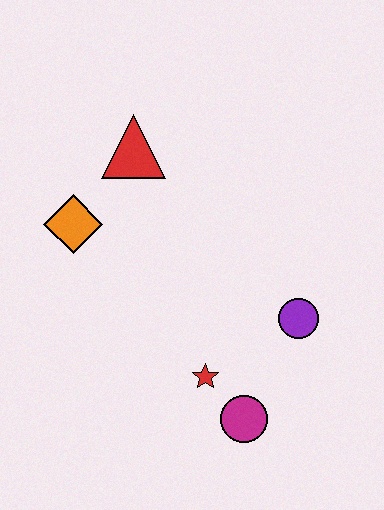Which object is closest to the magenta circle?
The red star is closest to the magenta circle.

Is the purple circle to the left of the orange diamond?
No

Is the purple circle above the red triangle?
No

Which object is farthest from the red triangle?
The magenta circle is farthest from the red triangle.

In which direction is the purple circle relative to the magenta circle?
The purple circle is above the magenta circle.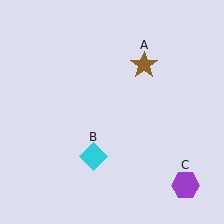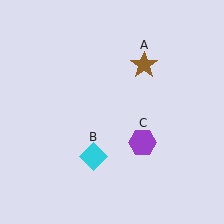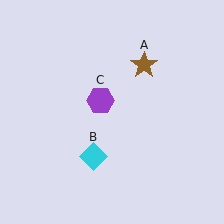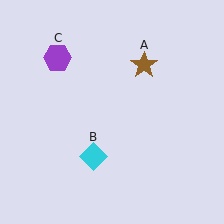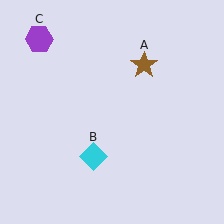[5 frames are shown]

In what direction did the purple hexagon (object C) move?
The purple hexagon (object C) moved up and to the left.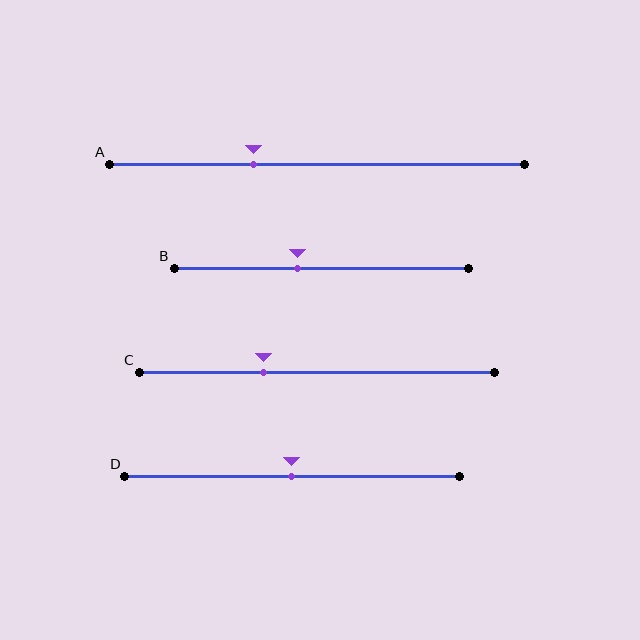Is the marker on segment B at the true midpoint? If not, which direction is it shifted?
No, the marker on segment B is shifted to the left by about 8% of the segment length.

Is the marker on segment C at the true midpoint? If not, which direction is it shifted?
No, the marker on segment C is shifted to the left by about 15% of the segment length.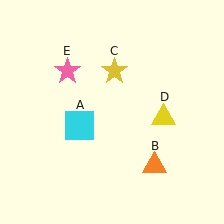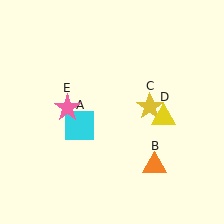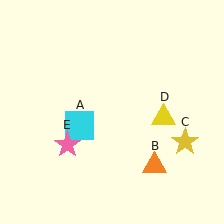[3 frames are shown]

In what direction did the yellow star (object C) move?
The yellow star (object C) moved down and to the right.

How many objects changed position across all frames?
2 objects changed position: yellow star (object C), pink star (object E).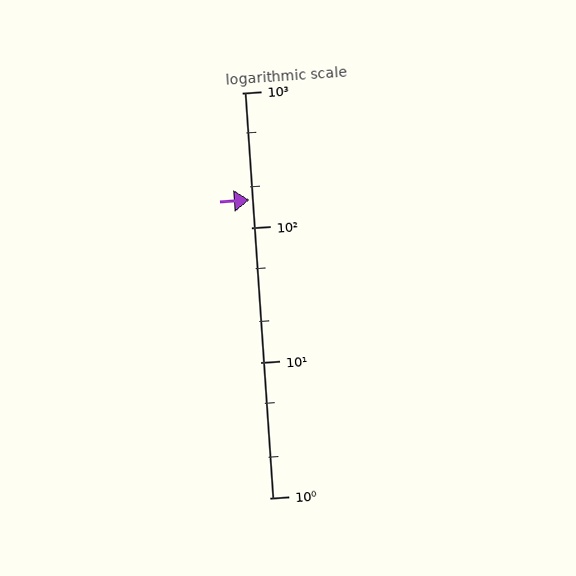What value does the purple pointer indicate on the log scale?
The pointer indicates approximately 160.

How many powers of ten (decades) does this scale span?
The scale spans 3 decades, from 1 to 1000.